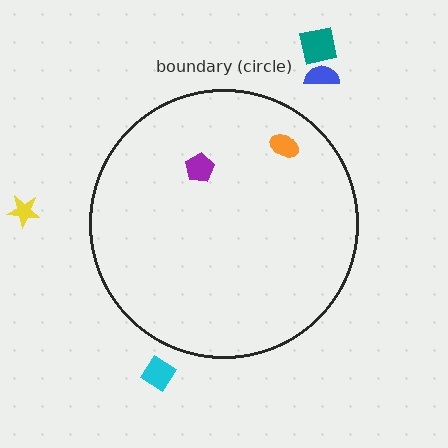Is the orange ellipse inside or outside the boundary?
Inside.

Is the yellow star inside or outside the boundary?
Outside.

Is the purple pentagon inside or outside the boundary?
Inside.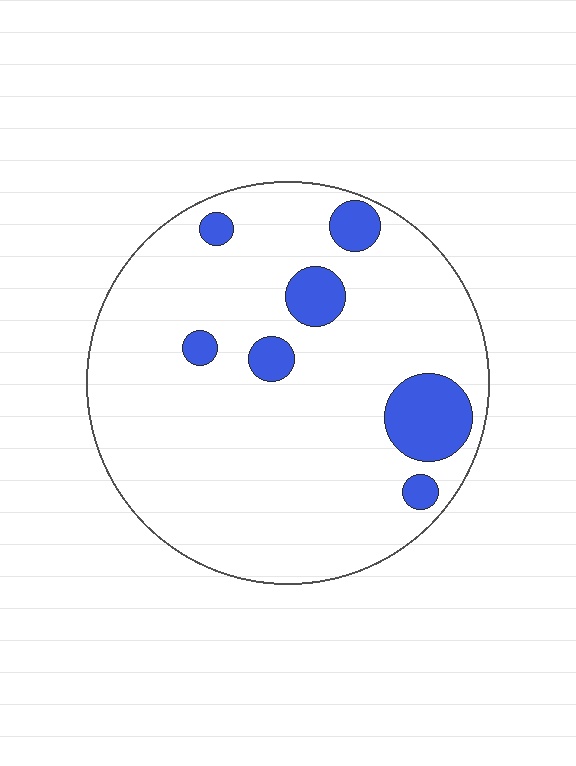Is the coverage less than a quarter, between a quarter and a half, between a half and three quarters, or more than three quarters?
Less than a quarter.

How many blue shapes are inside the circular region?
7.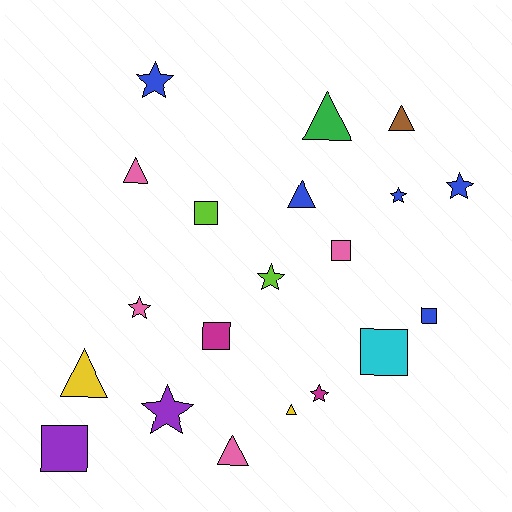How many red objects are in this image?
There are no red objects.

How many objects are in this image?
There are 20 objects.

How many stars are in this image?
There are 7 stars.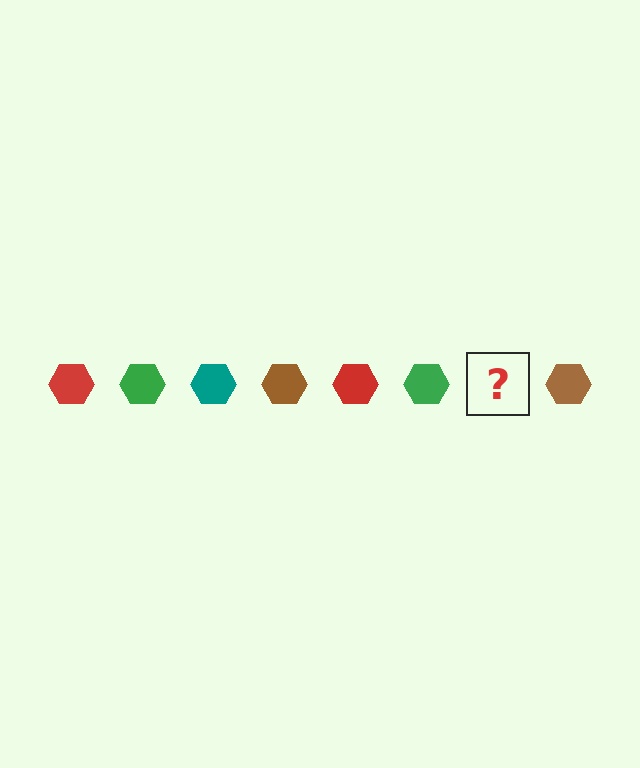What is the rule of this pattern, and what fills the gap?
The rule is that the pattern cycles through red, green, teal, brown hexagons. The gap should be filled with a teal hexagon.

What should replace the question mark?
The question mark should be replaced with a teal hexagon.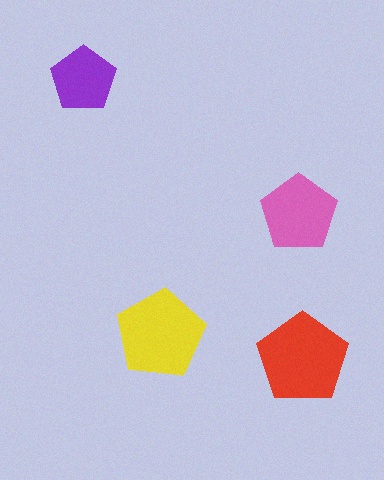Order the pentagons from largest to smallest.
the red one, the yellow one, the pink one, the purple one.